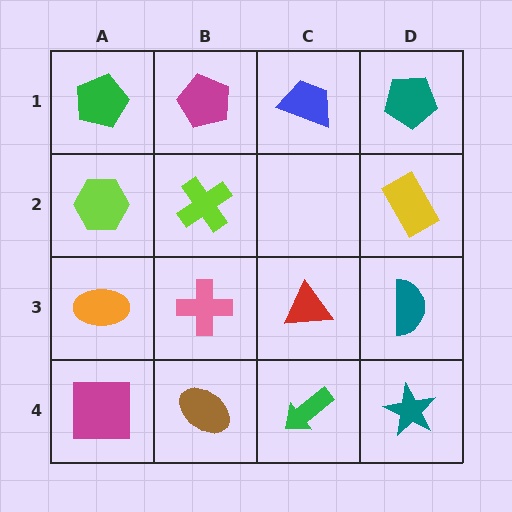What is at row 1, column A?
A green pentagon.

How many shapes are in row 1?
4 shapes.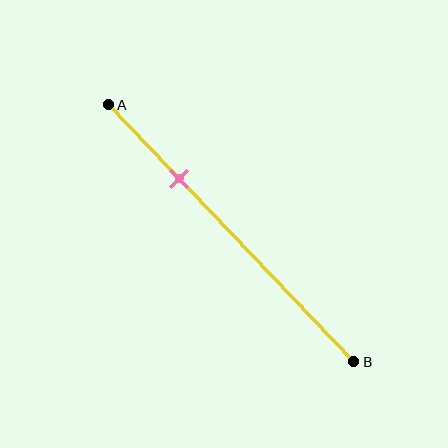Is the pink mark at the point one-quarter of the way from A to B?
No, the mark is at about 30% from A, not at the 25% one-quarter point.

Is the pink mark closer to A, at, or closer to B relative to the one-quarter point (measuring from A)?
The pink mark is closer to point B than the one-quarter point of segment AB.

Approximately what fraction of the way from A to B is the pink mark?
The pink mark is approximately 30% of the way from A to B.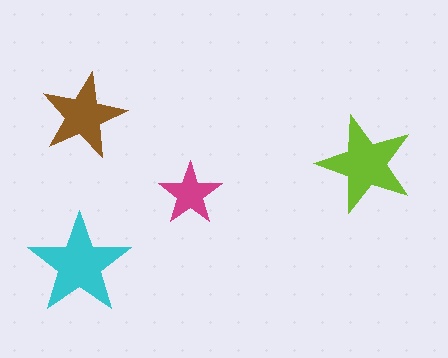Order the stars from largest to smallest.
the cyan one, the lime one, the brown one, the magenta one.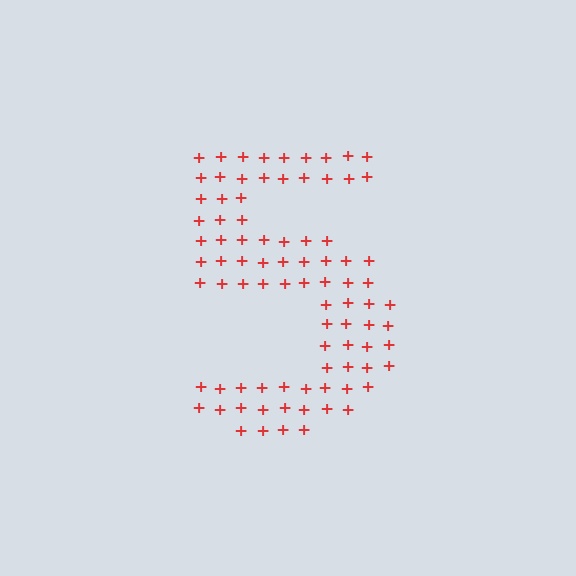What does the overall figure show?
The overall figure shows the digit 5.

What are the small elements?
The small elements are plus signs.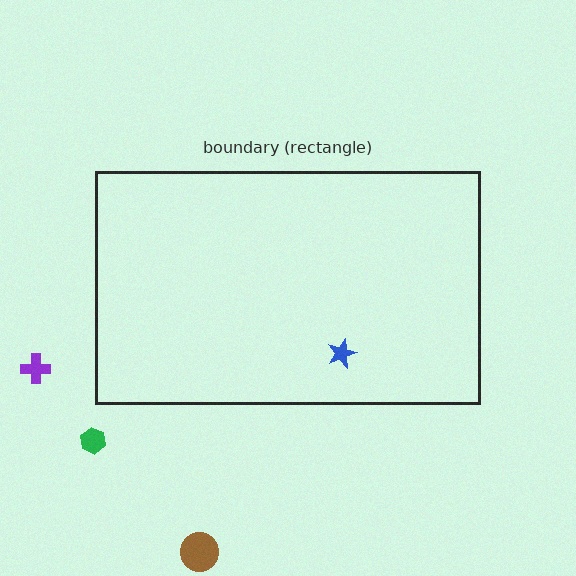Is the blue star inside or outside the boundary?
Inside.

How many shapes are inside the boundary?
1 inside, 3 outside.